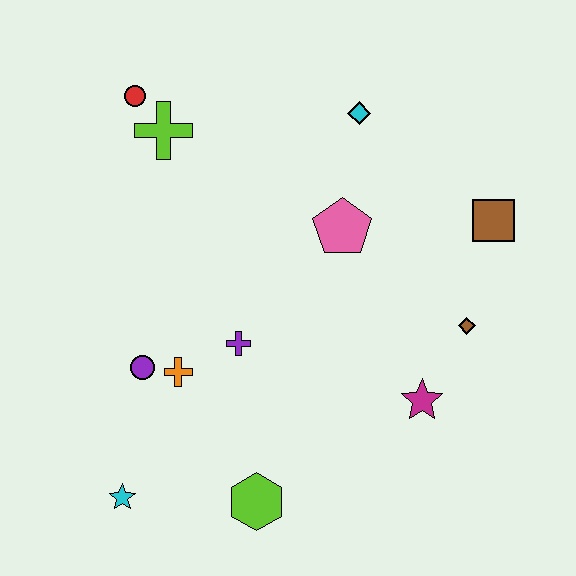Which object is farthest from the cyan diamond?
The cyan star is farthest from the cyan diamond.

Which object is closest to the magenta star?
The brown diamond is closest to the magenta star.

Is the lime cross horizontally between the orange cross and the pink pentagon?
No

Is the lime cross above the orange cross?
Yes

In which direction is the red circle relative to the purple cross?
The red circle is above the purple cross.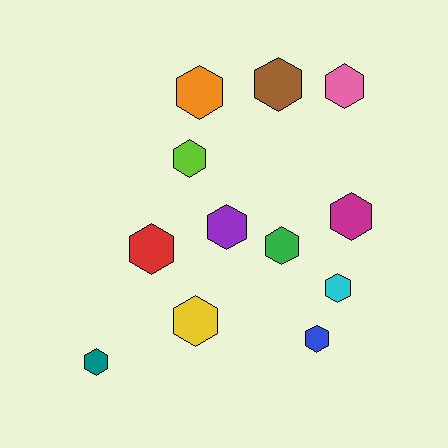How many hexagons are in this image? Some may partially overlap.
There are 12 hexagons.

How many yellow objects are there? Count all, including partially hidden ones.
There is 1 yellow object.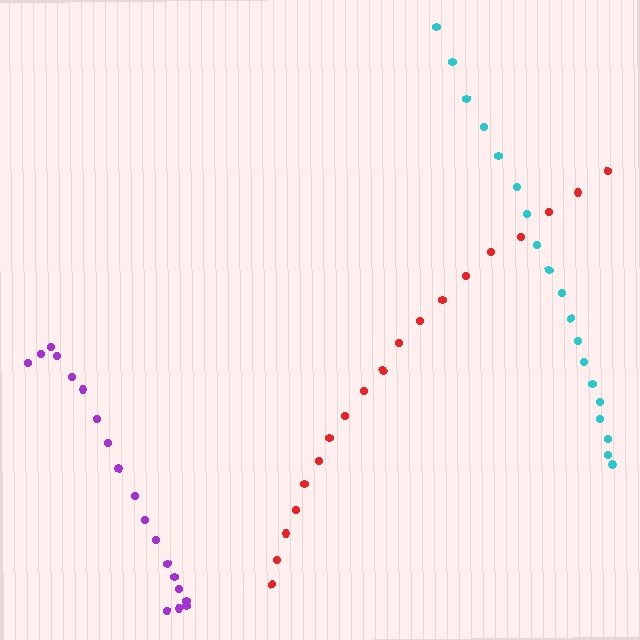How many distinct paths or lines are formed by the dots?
There are 3 distinct paths.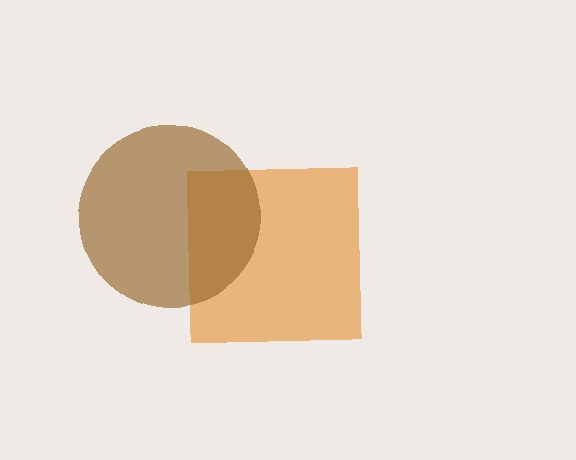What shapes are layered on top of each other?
The layered shapes are: an orange square, a brown circle.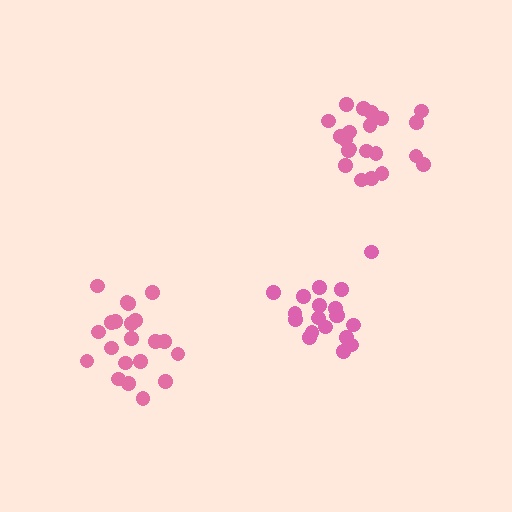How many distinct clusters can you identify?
There are 3 distinct clusters.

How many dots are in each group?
Group 1: 19 dots, Group 2: 21 dots, Group 3: 21 dots (61 total).